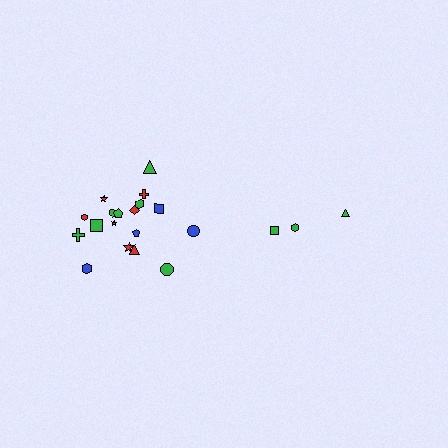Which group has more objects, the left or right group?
The left group.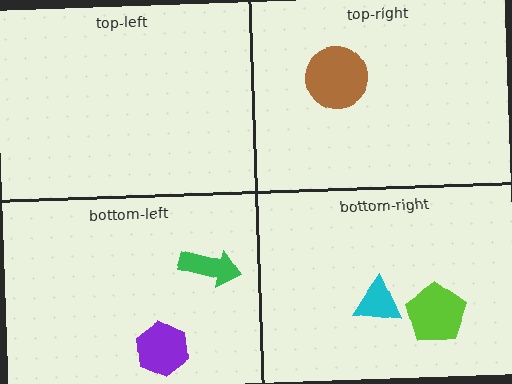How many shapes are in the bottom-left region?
2.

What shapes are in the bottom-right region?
The cyan triangle, the lime pentagon.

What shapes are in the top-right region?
The brown circle.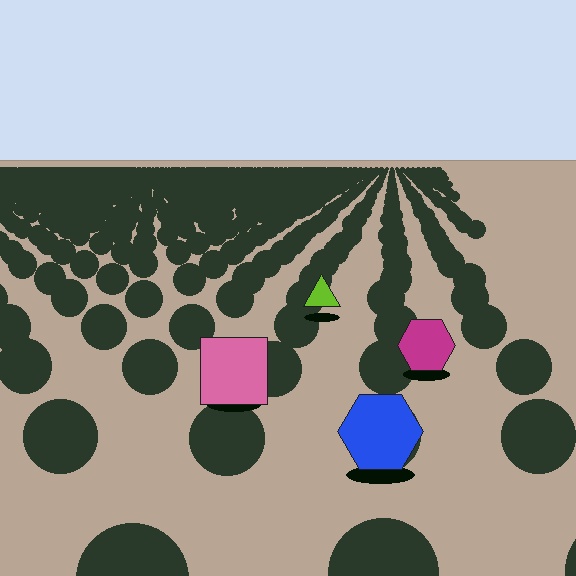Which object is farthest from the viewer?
The lime triangle is farthest from the viewer. It appears smaller and the ground texture around it is denser.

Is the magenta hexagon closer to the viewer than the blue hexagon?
No. The blue hexagon is closer — you can tell from the texture gradient: the ground texture is coarser near it.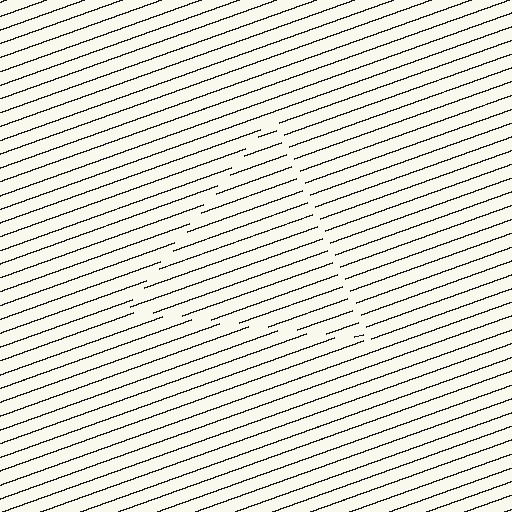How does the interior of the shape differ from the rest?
The interior of the shape contains the same grating, shifted by half a period — the contour is defined by the phase discontinuity where line-ends from the inner and outer gratings abut.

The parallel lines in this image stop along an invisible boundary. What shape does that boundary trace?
An illusory triangle. The interior of the shape contains the same grating, shifted by half a period — the contour is defined by the phase discontinuity where line-ends from the inner and outer gratings abut.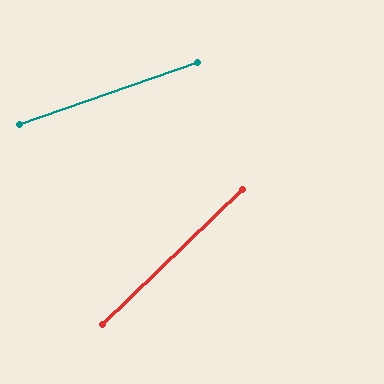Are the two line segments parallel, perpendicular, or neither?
Neither parallel nor perpendicular — they differ by about 25°.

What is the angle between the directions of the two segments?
Approximately 25 degrees.